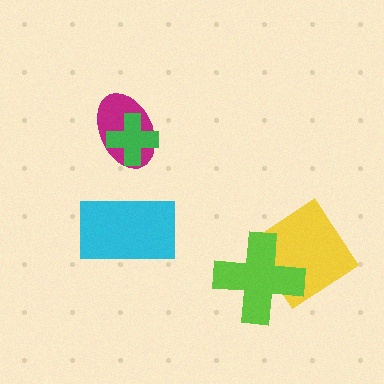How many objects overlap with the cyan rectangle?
0 objects overlap with the cyan rectangle.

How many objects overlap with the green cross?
1 object overlaps with the green cross.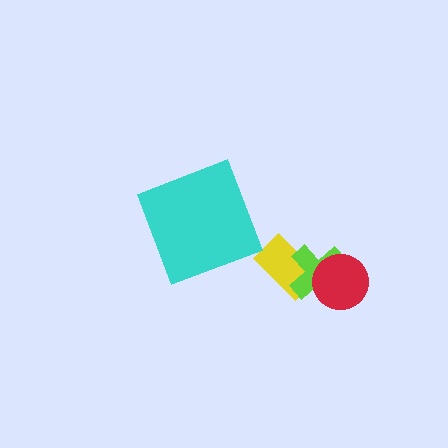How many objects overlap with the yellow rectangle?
1 object overlaps with the yellow rectangle.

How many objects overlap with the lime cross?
2 objects overlap with the lime cross.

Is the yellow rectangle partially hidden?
Yes, it is partially covered by another shape.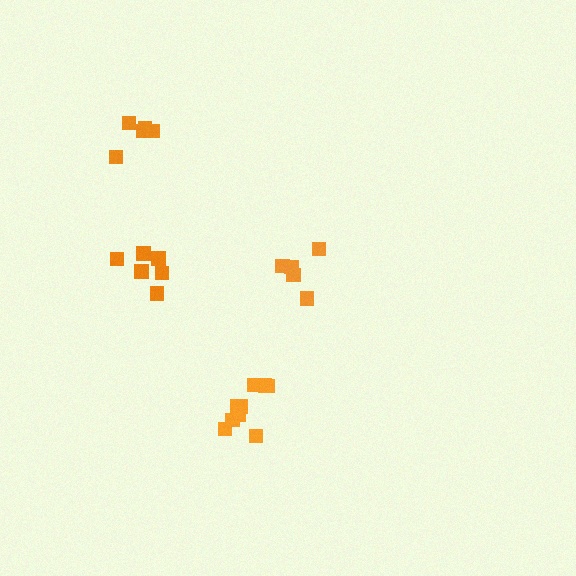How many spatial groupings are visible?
There are 4 spatial groupings.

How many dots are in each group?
Group 1: 6 dots, Group 2: 6 dots, Group 3: 9 dots, Group 4: 5 dots (26 total).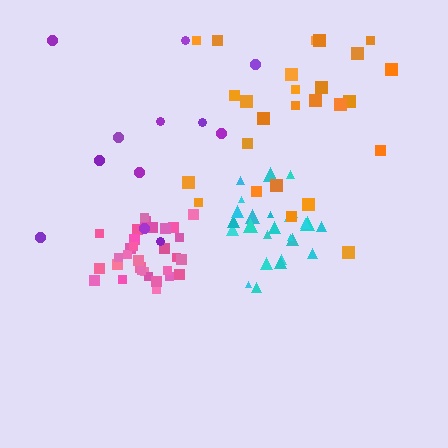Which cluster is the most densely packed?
Pink.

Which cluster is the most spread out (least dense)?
Purple.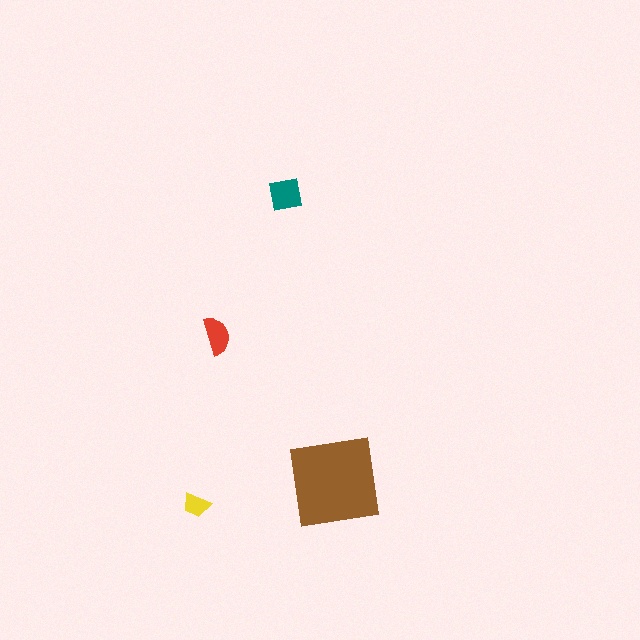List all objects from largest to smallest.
The brown square, the teal square, the red semicircle, the yellow trapezoid.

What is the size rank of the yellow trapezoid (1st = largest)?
4th.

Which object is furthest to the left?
The yellow trapezoid is leftmost.